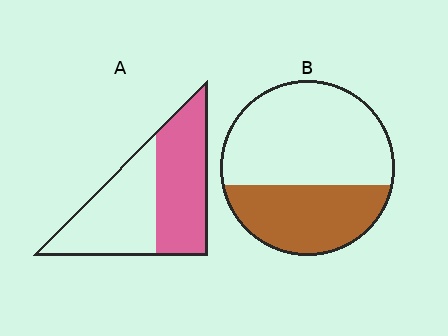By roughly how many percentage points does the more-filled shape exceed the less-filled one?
By roughly 15 percentage points (A over B).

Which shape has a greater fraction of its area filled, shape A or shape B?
Shape A.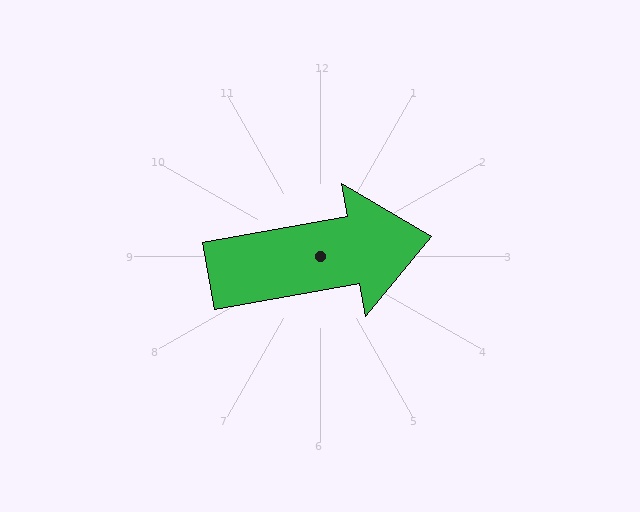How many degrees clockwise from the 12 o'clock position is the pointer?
Approximately 80 degrees.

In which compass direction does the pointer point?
East.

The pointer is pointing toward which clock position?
Roughly 3 o'clock.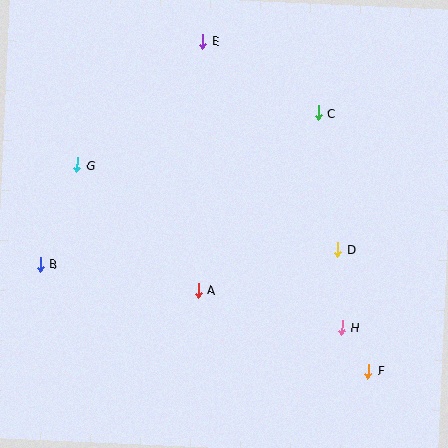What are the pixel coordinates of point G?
Point G is at (77, 165).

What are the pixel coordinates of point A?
Point A is at (198, 290).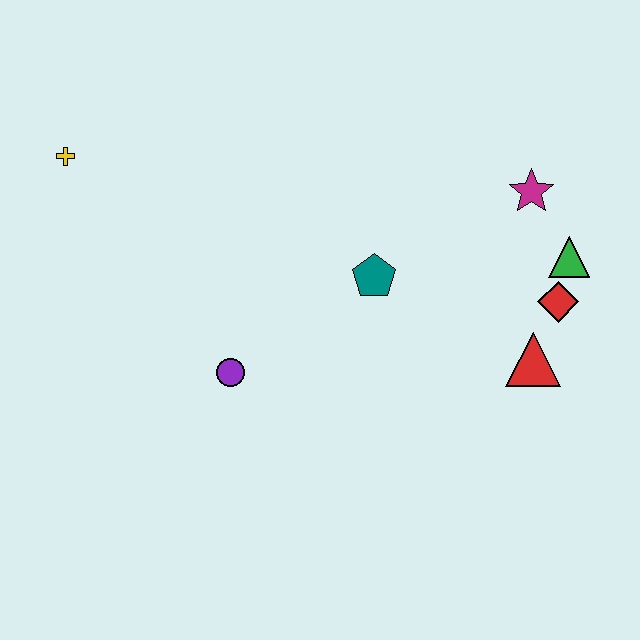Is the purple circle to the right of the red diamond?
No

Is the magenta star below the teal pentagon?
No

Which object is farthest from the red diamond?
The yellow cross is farthest from the red diamond.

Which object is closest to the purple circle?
The teal pentagon is closest to the purple circle.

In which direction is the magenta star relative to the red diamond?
The magenta star is above the red diamond.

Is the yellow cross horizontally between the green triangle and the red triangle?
No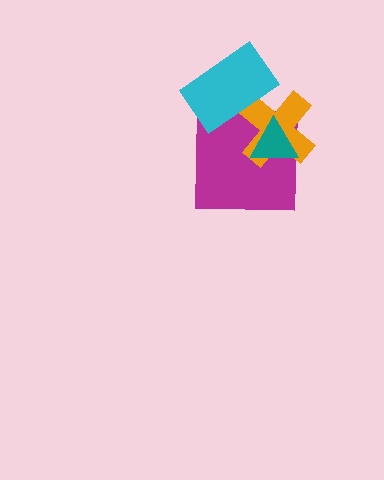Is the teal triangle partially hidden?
No, no other shape covers it.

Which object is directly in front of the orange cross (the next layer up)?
The teal triangle is directly in front of the orange cross.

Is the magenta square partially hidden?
Yes, it is partially covered by another shape.